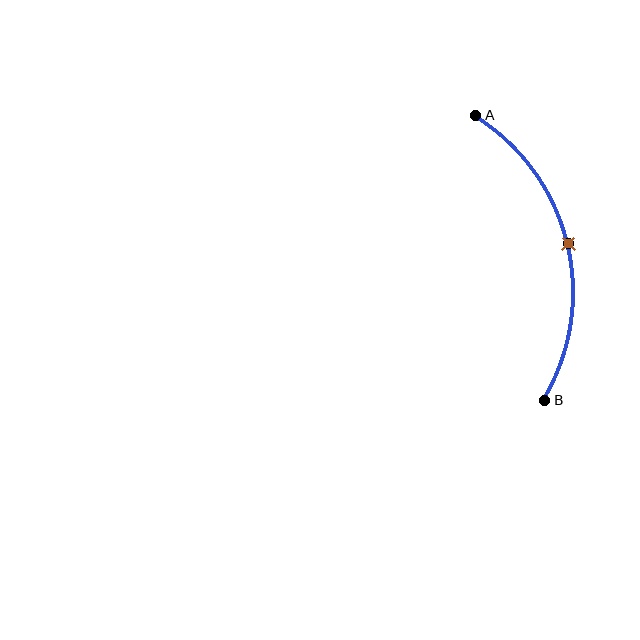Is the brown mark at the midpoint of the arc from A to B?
Yes. The brown mark lies on the arc at equal arc-length from both A and B — it is the arc midpoint.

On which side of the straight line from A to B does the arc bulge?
The arc bulges to the right of the straight line connecting A and B.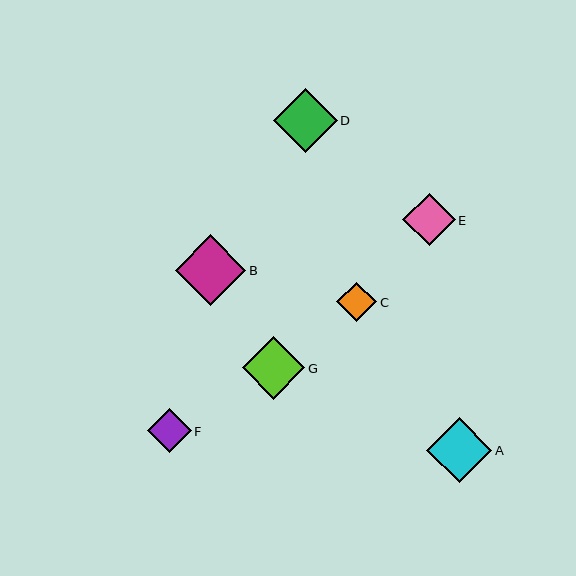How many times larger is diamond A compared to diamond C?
Diamond A is approximately 1.6 times the size of diamond C.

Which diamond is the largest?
Diamond B is the largest with a size of approximately 70 pixels.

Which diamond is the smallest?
Diamond C is the smallest with a size of approximately 40 pixels.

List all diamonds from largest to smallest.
From largest to smallest: B, A, D, G, E, F, C.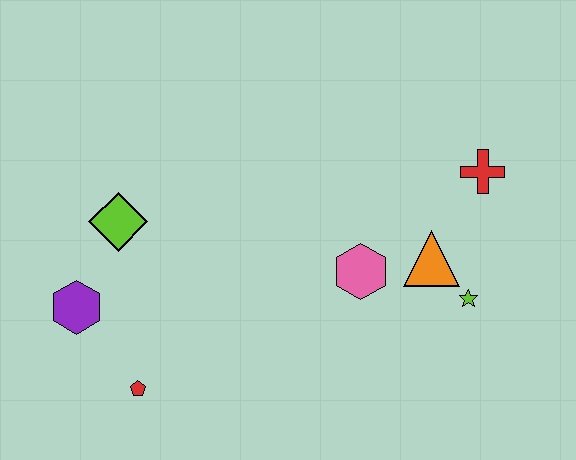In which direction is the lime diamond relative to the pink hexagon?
The lime diamond is to the left of the pink hexagon.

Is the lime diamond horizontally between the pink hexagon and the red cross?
No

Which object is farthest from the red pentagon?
The red cross is farthest from the red pentagon.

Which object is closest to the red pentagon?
The purple hexagon is closest to the red pentagon.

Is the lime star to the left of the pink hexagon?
No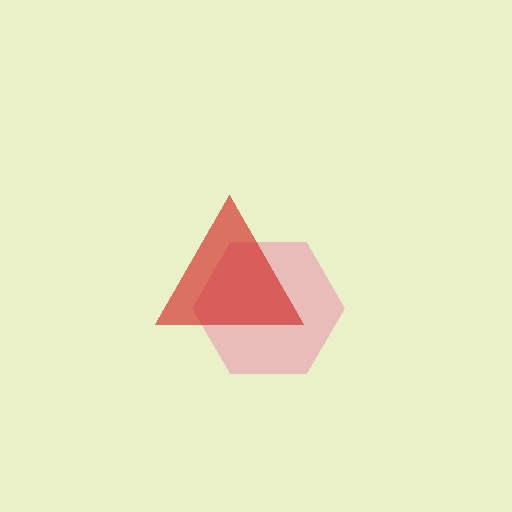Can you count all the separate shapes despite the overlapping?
Yes, there are 2 separate shapes.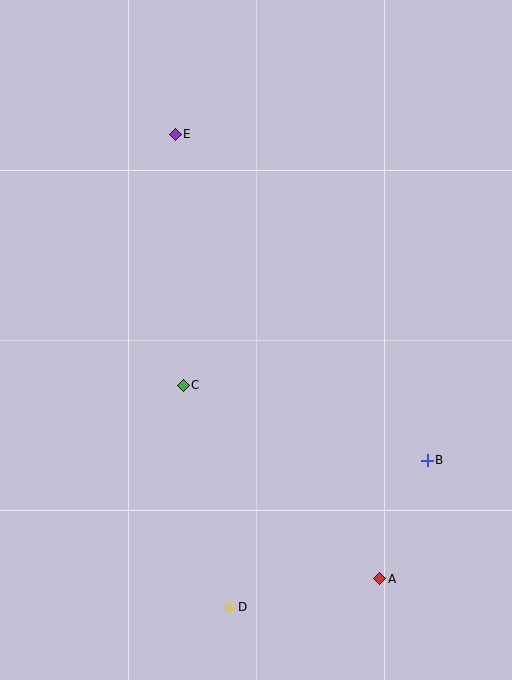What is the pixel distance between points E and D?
The distance between E and D is 476 pixels.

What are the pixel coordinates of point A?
Point A is at (380, 579).